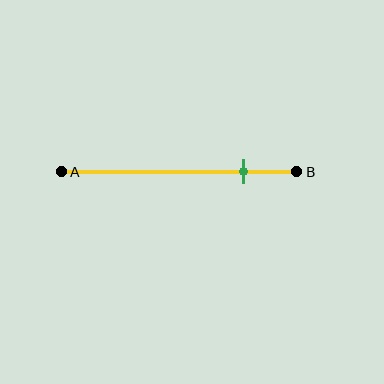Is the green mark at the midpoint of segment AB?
No, the mark is at about 80% from A, not at the 50% midpoint.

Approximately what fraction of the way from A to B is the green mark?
The green mark is approximately 80% of the way from A to B.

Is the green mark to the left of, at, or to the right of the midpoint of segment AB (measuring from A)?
The green mark is to the right of the midpoint of segment AB.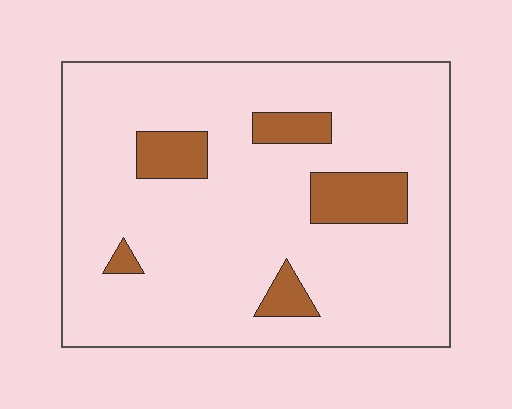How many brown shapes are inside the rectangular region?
5.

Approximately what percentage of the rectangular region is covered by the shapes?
Approximately 10%.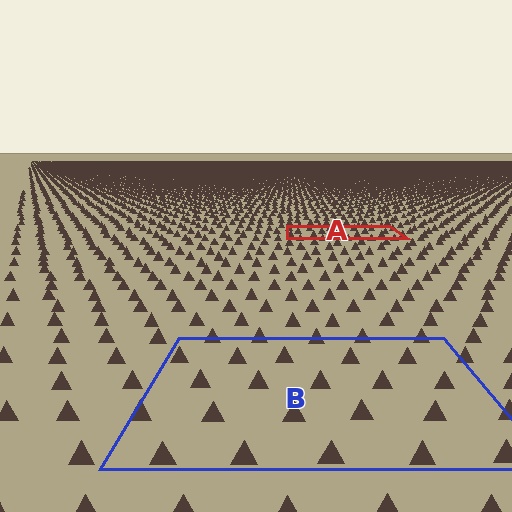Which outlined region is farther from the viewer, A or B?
Region A is farther from the viewer — the texture elements inside it appear smaller and more densely packed.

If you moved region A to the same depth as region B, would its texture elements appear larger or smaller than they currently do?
They would appear larger. At a closer depth, the same texture elements are projected at a bigger on-screen size.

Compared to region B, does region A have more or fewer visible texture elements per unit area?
Region A has more texture elements per unit area — they are packed more densely because it is farther away.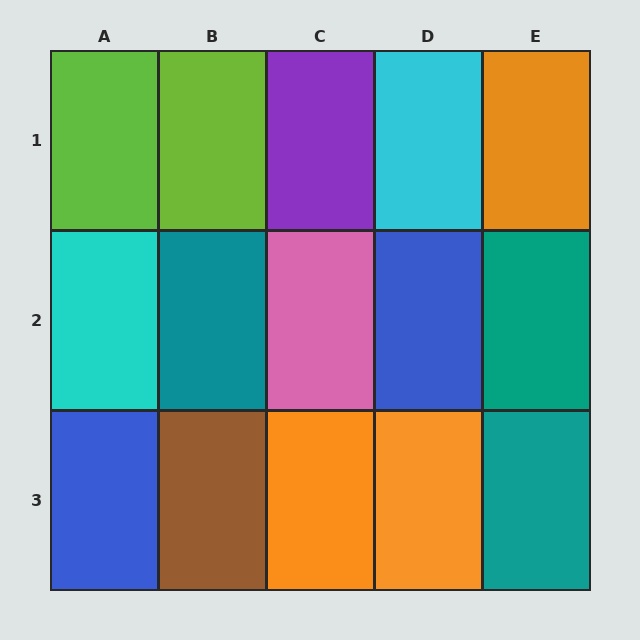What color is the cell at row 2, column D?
Blue.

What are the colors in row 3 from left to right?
Blue, brown, orange, orange, teal.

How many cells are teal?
3 cells are teal.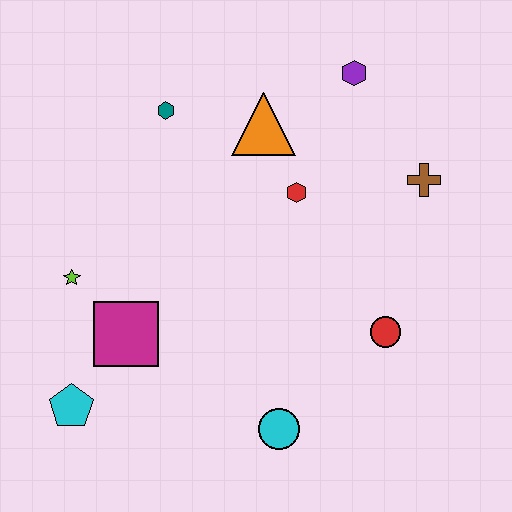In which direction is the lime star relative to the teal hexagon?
The lime star is below the teal hexagon.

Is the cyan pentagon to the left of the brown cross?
Yes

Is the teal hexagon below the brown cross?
No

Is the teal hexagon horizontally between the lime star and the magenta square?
No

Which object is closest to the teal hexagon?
The orange triangle is closest to the teal hexagon.